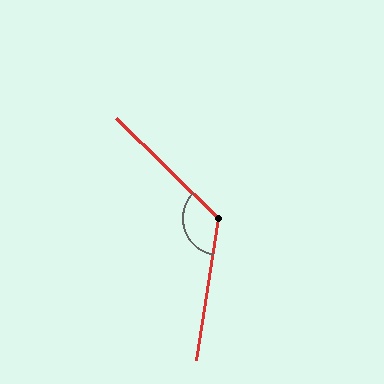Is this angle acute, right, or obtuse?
It is obtuse.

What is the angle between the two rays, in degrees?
Approximately 125 degrees.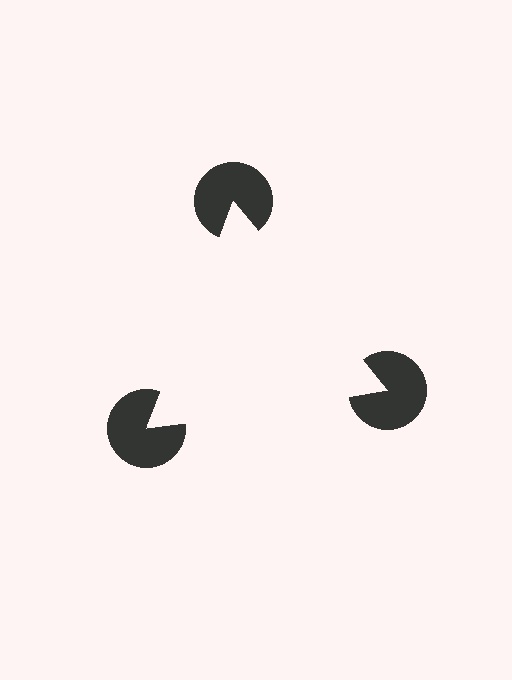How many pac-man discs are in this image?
There are 3 — one at each vertex of the illusory triangle.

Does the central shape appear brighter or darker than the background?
It typically appears slightly brighter than the background, even though no actual brightness change is drawn.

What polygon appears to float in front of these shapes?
An illusory triangle — its edges are inferred from the aligned wedge cuts in the pac-man discs, not physically drawn.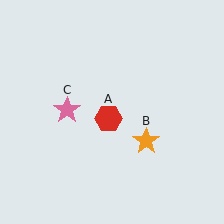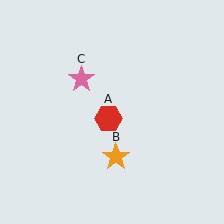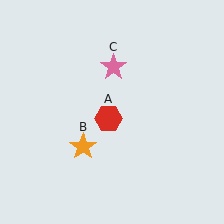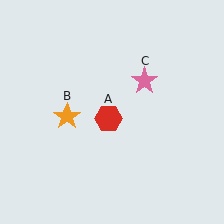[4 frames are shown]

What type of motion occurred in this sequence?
The orange star (object B), pink star (object C) rotated clockwise around the center of the scene.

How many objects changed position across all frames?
2 objects changed position: orange star (object B), pink star (object C).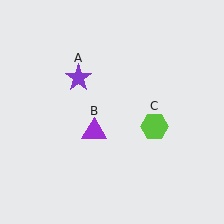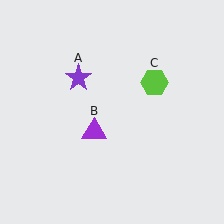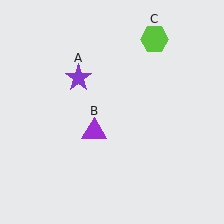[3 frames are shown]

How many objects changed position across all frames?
1 object changed position: lime hexagon (object C).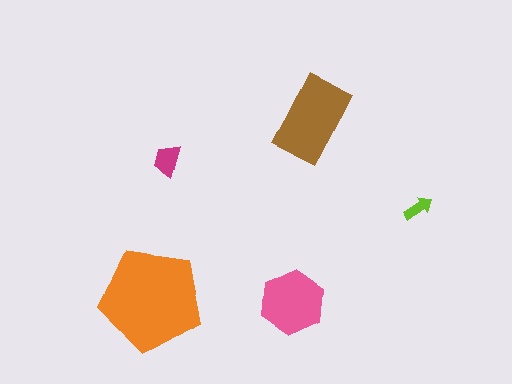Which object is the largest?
The orange pentagon.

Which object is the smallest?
The lime arrow.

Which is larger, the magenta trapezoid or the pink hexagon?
The pink hexagon.